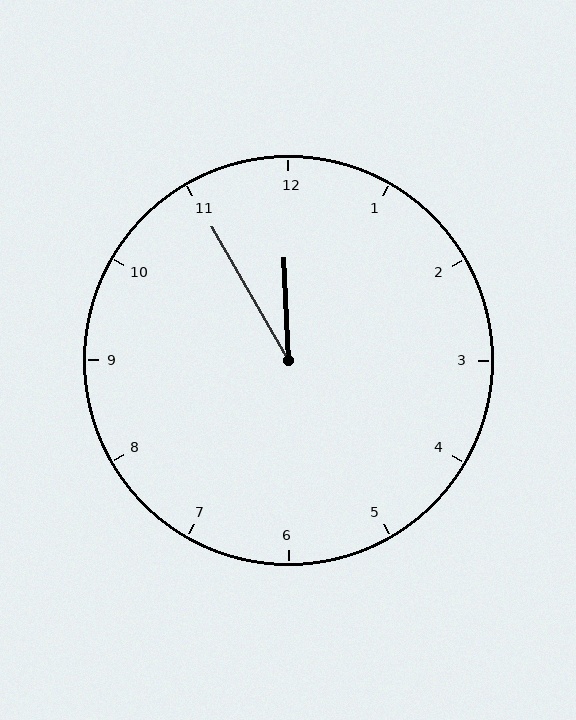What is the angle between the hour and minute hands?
Approximately 28 degrees.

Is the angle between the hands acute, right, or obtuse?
It is acute.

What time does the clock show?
11:55.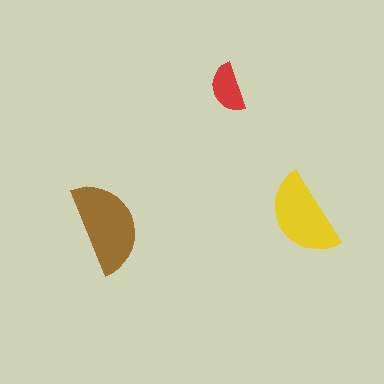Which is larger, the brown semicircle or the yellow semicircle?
The brown one.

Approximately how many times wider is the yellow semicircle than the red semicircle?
About 2 times wider.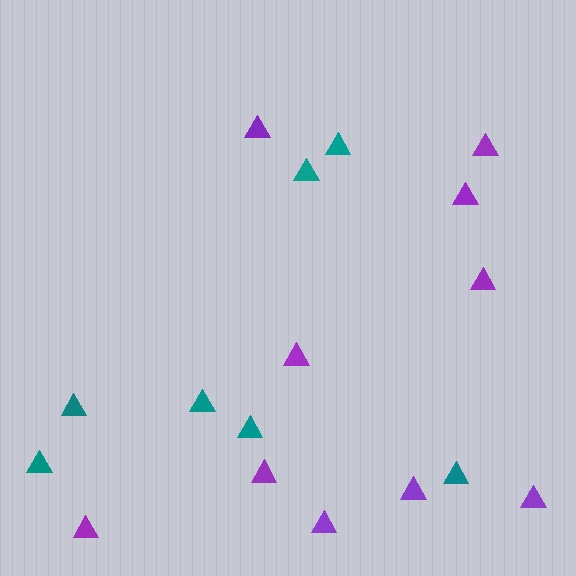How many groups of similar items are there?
There are 2 groups: one group of purple triangles (10) and one group of teal triangles (7).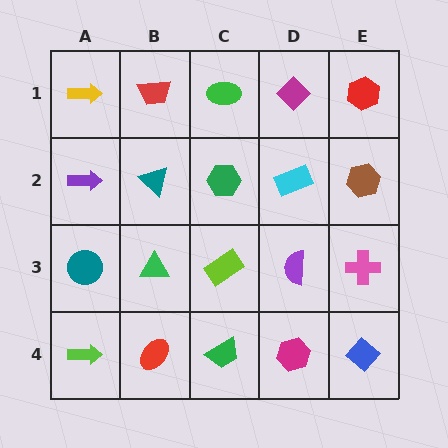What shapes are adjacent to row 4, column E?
A pink cross (row 3, column E), a magenta hexagon (row 4, column D).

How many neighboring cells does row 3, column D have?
4.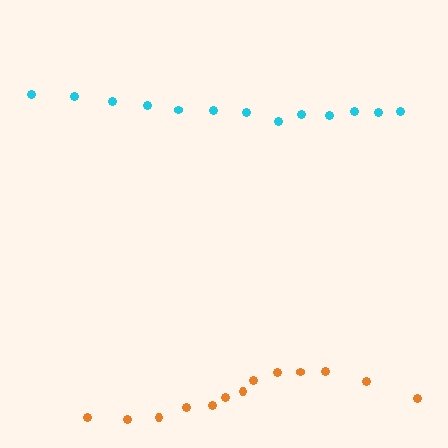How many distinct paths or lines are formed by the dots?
There are 2 distinct paths.